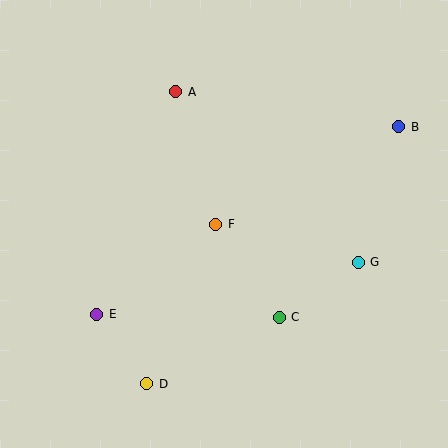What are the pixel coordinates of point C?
Point C is at (279, 317).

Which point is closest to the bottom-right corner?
Point G is closest to the bottom-right corner.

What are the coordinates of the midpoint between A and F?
The midpoint between A and F is at (196, 158).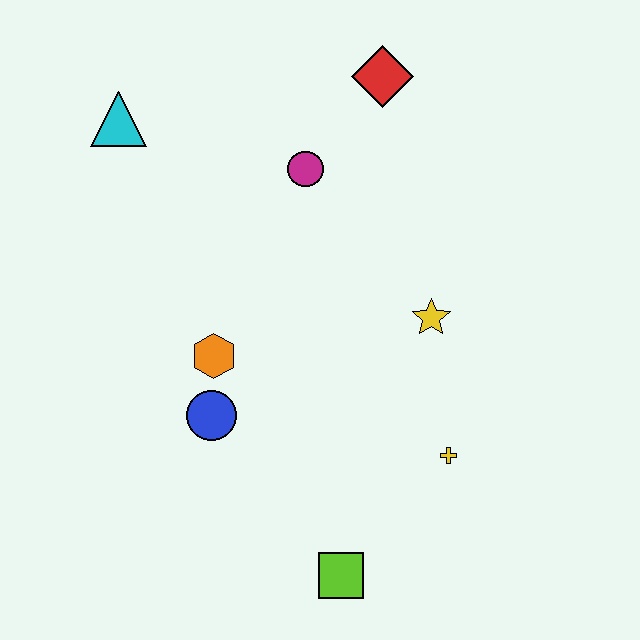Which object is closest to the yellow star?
The yellow cross is closest to the yellow star.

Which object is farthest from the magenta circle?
The lime square is farthest from the magenta circle.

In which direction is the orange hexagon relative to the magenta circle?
The orange hexagon is below the magenta circle.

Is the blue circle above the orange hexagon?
No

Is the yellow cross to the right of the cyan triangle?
Yes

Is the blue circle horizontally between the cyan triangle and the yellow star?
Yes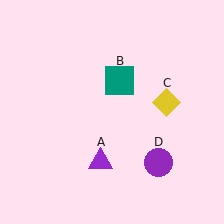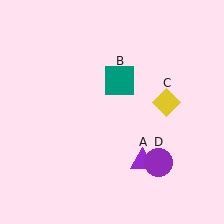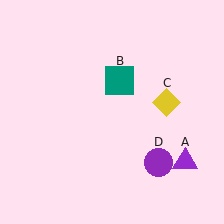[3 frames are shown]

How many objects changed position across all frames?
1 object changed position: purple triangle (object A).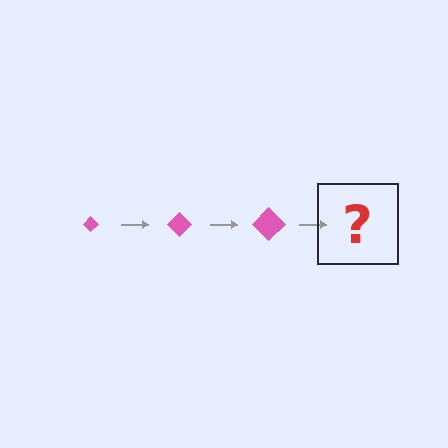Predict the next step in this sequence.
The next step is a pink diamond, larger than the previous one.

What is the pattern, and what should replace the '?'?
The pattern is that the diamond gets progressively larger each step. The '?' should be a pink diamond, larger than the previous one.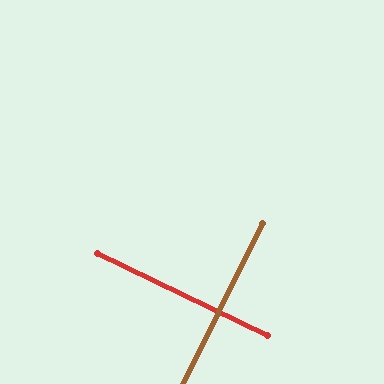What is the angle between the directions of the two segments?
Approximately 90 degrees.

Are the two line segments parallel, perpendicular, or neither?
Perpendicular — they meet at approximately 90°.